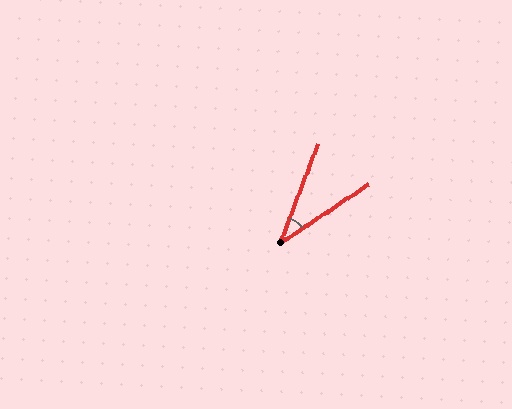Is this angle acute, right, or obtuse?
It is acute.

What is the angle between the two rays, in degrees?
Approximately 35 degrees.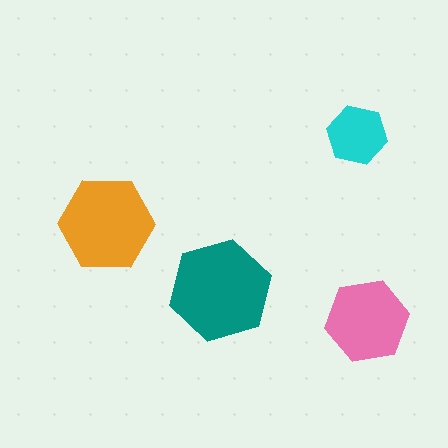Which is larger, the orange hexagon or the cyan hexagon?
The orange one.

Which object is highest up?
The cyan hexagon is topmost.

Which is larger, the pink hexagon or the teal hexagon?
The teal one.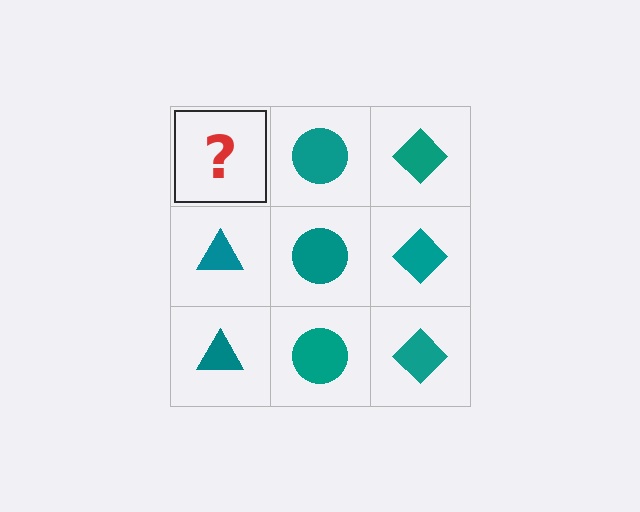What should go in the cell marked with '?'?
The missing cell should contain a teal triangle.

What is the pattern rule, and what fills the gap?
The rule is that each column has a consistent shape. The gap should be filled with a teal triangle.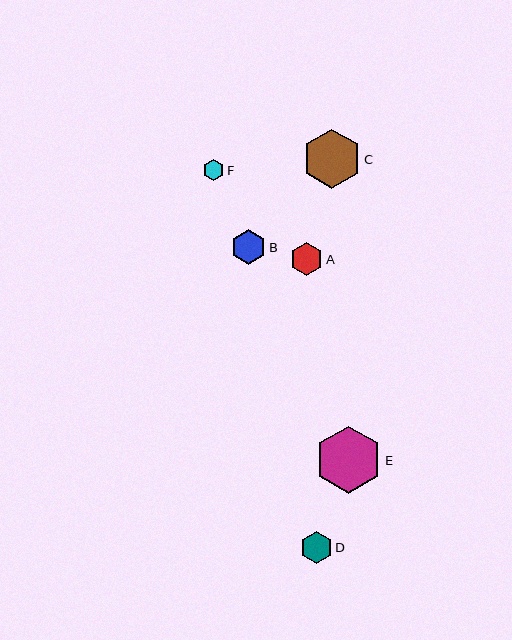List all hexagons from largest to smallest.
From largest to smallest: E, C, B, A, D, F.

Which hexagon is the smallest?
Hexagon F is the smallest with a size of approximately 20 pixels.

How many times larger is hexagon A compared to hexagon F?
Hexagon A is approximately 1.6 times the size of hexagon F.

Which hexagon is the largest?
Hexagon E is the largest with a size of approximately 67 pixels.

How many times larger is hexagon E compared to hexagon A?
Hexagon E is approximately 2.0 times the size of hexagon A.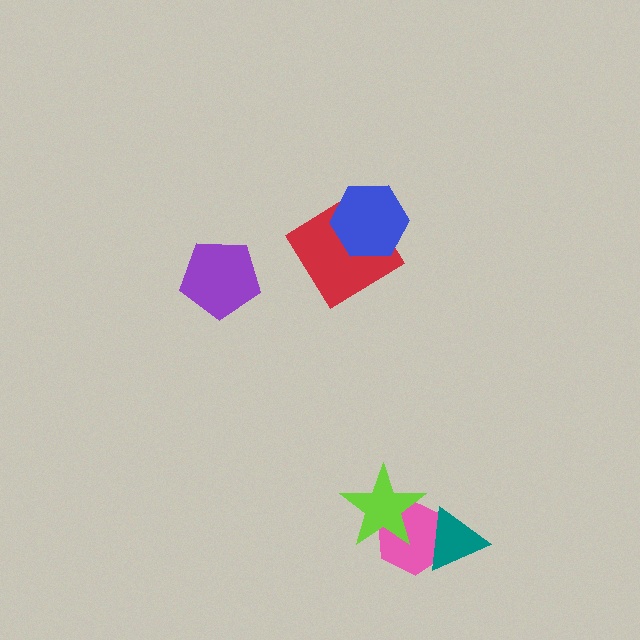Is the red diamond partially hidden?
Yes, it is partially covered by another shape.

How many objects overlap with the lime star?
1 object overlaps with the lime star.